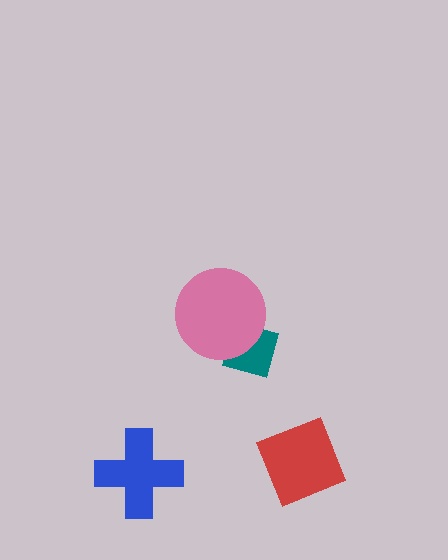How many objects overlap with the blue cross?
0 objects overlap with the blue cross.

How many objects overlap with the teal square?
1 object overlaps with the teal square.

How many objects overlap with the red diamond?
0 objects overlap with the red diamond.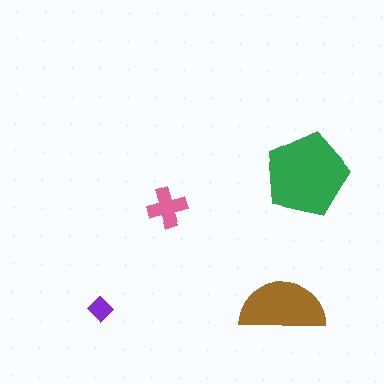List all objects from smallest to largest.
The purple diamond, the pink cross, the brown semicircle, the green pentagon.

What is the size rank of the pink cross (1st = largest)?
3rd.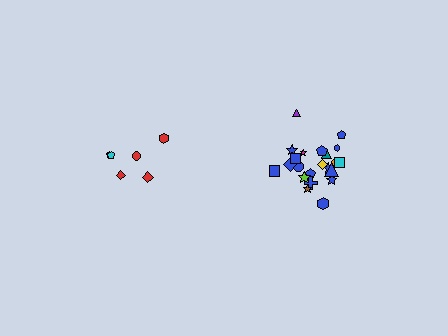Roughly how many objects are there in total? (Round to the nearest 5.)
Roughly 30 objects in total.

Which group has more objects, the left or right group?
The right group.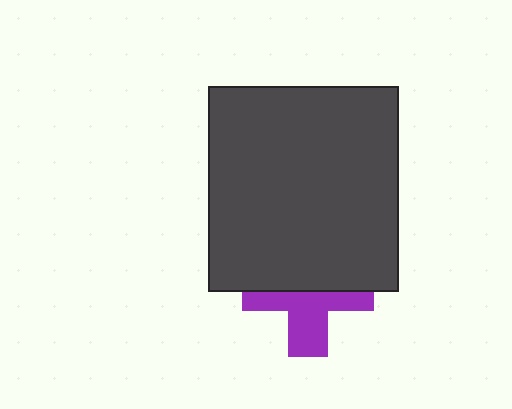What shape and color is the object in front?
The object in front is a dark gray rectangle.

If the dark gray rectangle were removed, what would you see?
You would see the complete purple cross.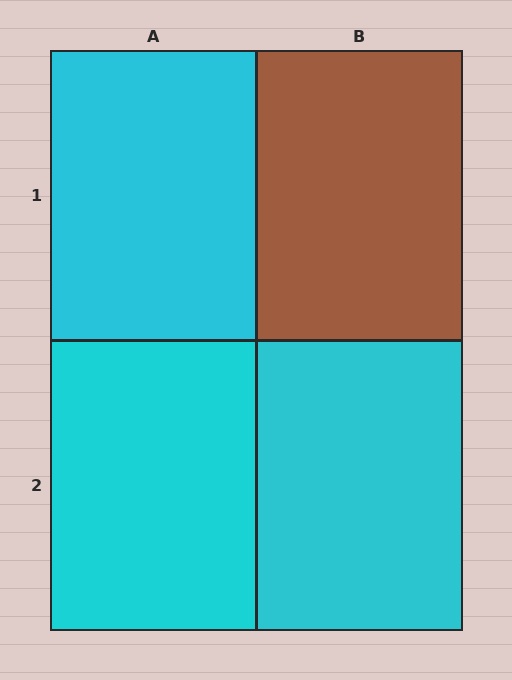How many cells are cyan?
3 cells are cyan.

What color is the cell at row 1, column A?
Cyan.